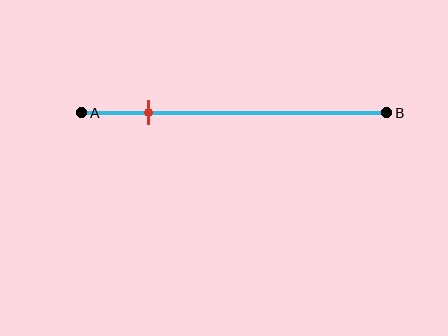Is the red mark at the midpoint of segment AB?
No, the mark is at about 20% from A, not at the 50% midpoint.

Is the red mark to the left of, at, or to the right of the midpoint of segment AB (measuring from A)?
The red mark is to the left of the midpoint of segment AB.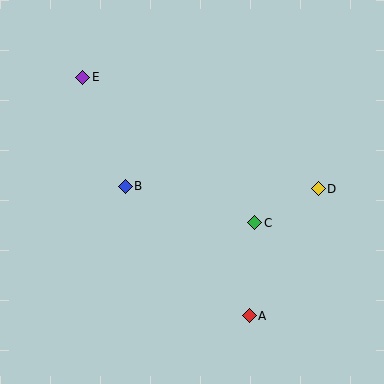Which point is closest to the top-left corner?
Point E is closest to the top-left corner.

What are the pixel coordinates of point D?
Point D is at (318, 189).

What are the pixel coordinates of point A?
Point A is at (249, 316).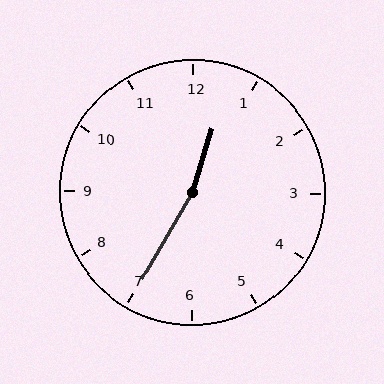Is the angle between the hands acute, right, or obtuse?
It is obtuse.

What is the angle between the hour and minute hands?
Approximately 168 degrees.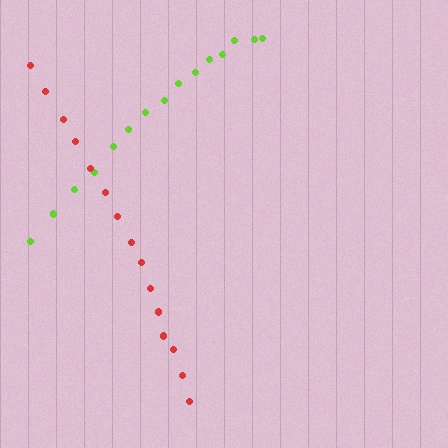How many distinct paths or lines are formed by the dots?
There are 2 distinct paths.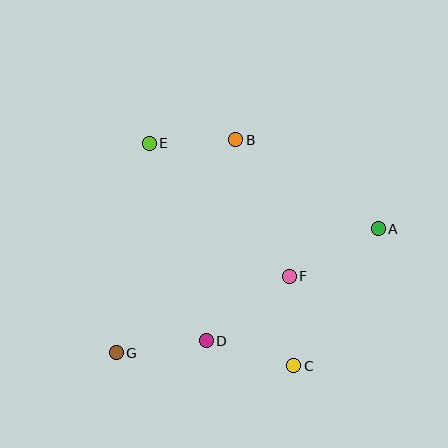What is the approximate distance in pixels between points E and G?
The distance between E and G is approximately 212 pixels.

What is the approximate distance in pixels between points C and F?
The distance between C and F is approximately 90 pixels.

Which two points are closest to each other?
Points B and E are closest to each other.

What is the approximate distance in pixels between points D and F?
The distance between D and F is approximately 105 pixels.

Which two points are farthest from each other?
Points A and G are farthest from each other.